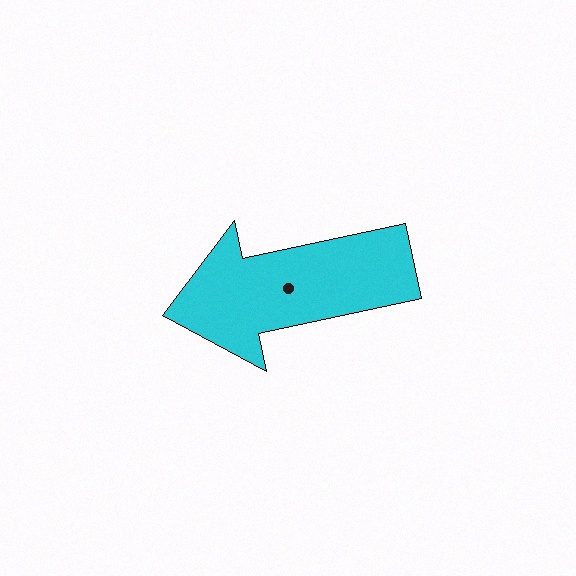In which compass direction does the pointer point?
West.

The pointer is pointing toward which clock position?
Roughly 9 o'clock.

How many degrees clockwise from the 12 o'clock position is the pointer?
Approximately 258 degrees.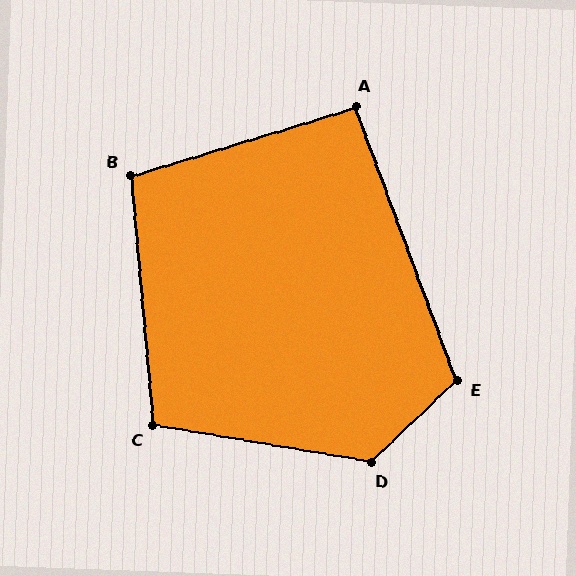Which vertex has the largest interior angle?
D, at approximately 127 degrees.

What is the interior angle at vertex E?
Approximately 113 degrees (obtuse).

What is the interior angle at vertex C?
Approximately 105 degrees (obtuse).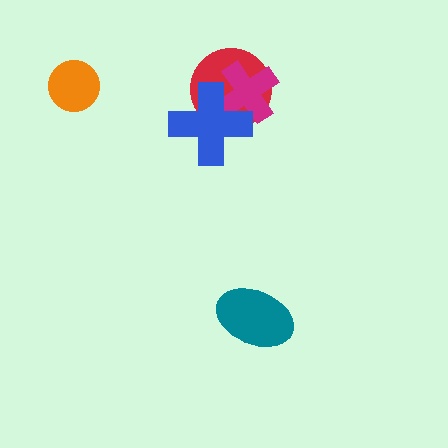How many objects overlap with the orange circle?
0 objects overlap with the orange circle.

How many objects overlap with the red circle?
2 objects overlap with the red circle.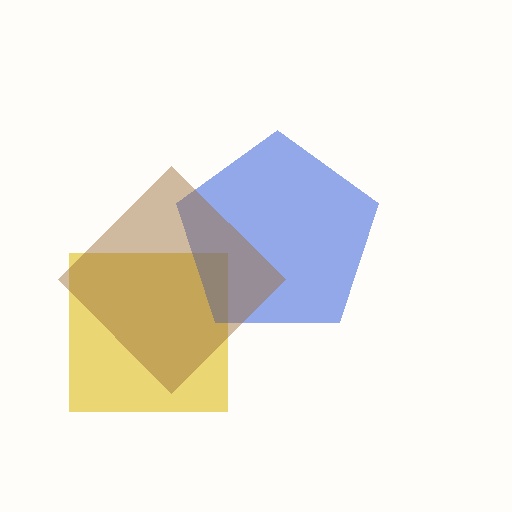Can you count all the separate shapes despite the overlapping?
Yes, there are 3 separate shapes.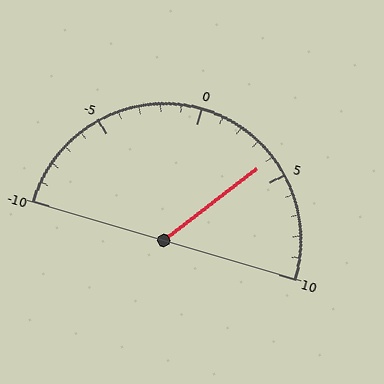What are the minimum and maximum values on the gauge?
The gauge ranges from -10 to 10.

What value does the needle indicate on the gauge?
The needle indicates approximately 4.